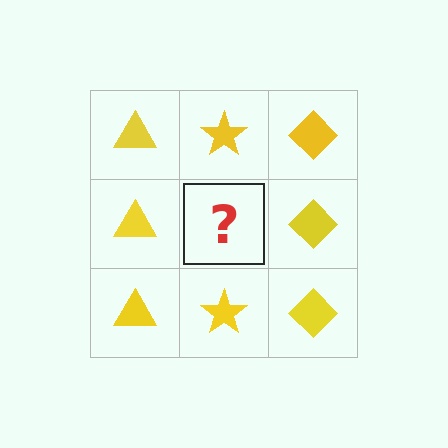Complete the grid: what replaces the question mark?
The question mark should be replaced with a yellow star.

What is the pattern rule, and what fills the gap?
The rule is that each column has a consistent shape. The gap should be filled with a yellow star.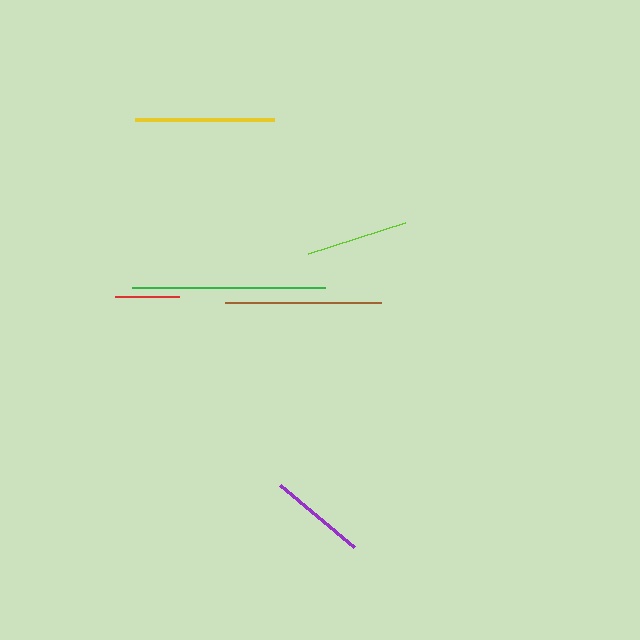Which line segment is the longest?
The green line is the longest at approximately 193 pixels.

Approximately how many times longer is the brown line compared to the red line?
The brown line is approximately 2.5 times the length of the red line.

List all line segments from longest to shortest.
From longest to shortest: green, brown, yellow, lime, purple, red.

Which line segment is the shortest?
The red line is the shortest at approximately 63 pixels.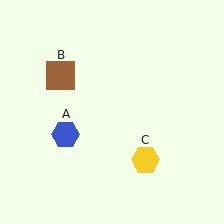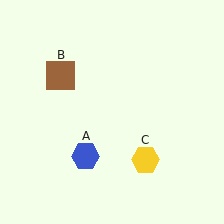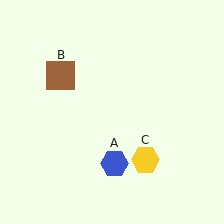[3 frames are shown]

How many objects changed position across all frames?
1 object changed position: blue hexagon (object A).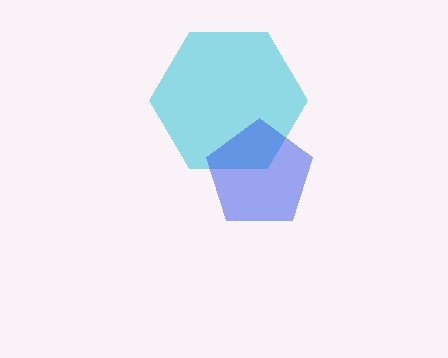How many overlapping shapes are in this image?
There are 2 overlapping shapes in the image.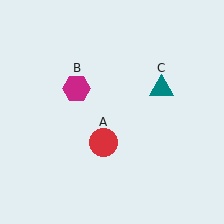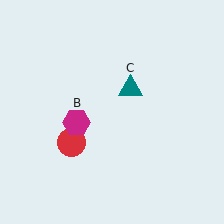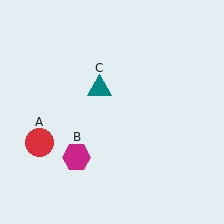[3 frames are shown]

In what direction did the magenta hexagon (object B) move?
The magenta hexagon (object B) moved down.